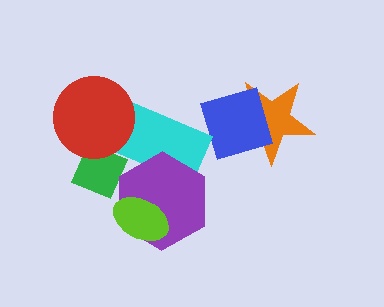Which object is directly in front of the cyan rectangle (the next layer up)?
The purple hexagon is directly in front of the cyan rectangle.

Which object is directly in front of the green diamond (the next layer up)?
The purple hexagon is directly in front of the green diamond.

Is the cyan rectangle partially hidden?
Yes, it is partially covered by another shape.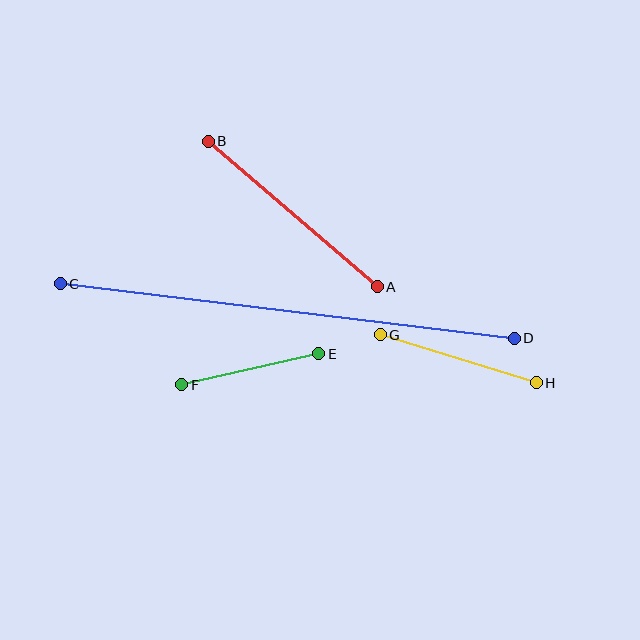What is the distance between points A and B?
The distance is approximately 223 pixels.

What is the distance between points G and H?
The distance is approximately 163 pixels.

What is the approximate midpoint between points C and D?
The midpoint is at approximately (287, 311) pixels.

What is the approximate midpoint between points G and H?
The midpoint is at approximately (458, 359) pixels.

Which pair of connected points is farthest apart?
Points C and D are farthest apart.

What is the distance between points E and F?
The distance is approximately 140 pixels.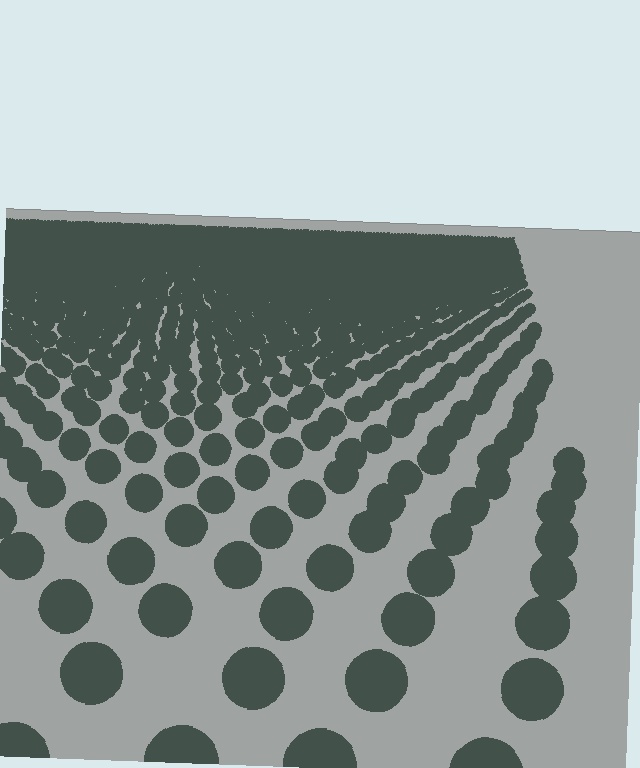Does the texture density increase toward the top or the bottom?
Density increases toward the top.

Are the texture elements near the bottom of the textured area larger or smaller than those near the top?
Larger. Near the bottom, elements are closer to the viewer and appear at a bigger on-screen size.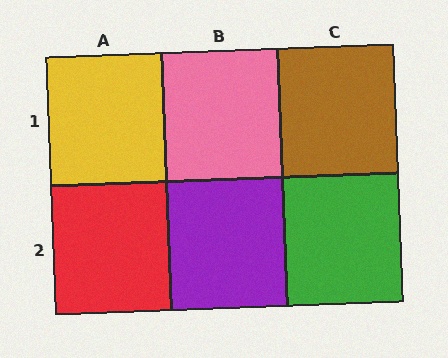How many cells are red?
1 cell is red.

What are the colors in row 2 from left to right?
Red, purple, green.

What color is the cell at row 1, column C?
Brown.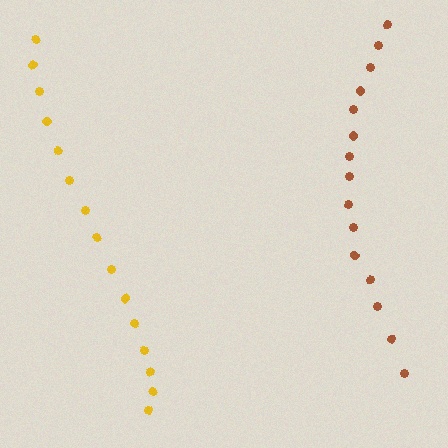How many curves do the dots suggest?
There are 2 distinct paths.